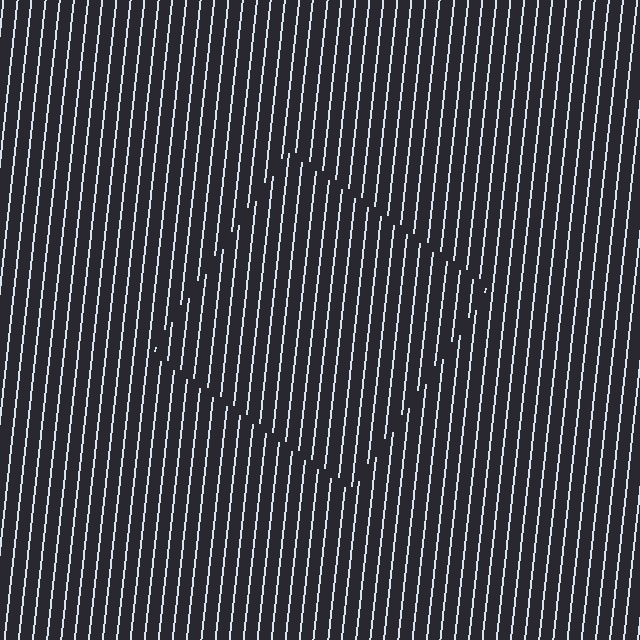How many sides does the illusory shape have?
4 sides — the line-ends trace a square.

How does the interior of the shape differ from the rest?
The interior of the shape contains the same grating, shifted by half a period — the contour is defined by the phase discontinuity where line-ends from the inner and outer gratings abut.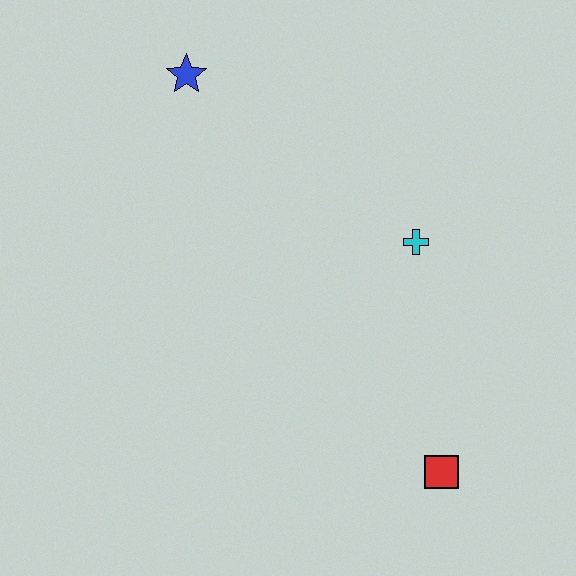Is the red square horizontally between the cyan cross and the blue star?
No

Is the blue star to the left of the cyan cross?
Yes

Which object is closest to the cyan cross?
The red square is closest to the cyan cross.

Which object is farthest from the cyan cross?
The blue star is farthest from the cyan cross.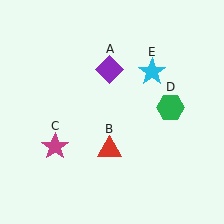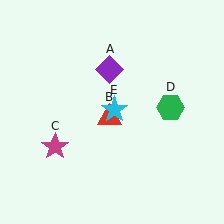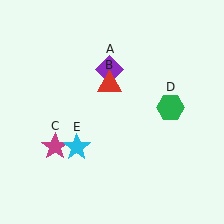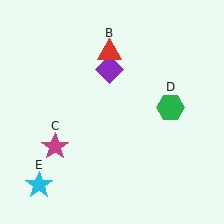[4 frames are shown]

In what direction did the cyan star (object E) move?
The cyan star (object E) moved down and to the left.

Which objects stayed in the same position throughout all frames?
Purple diamond (object A) and magenta star (object C) and green hexagon (object D) remained stationary.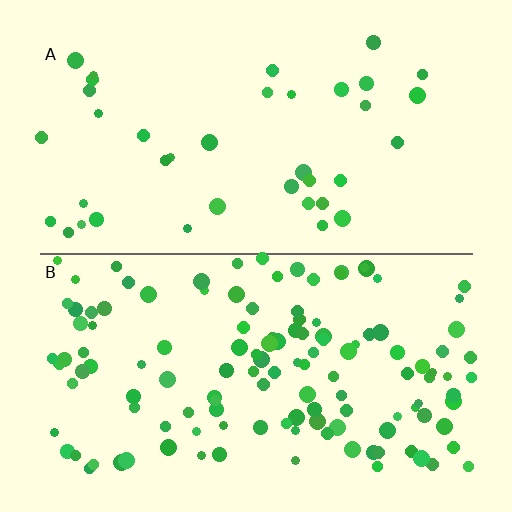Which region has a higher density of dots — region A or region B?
B (the bottom).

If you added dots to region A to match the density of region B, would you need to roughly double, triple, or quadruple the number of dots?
Approximately triple.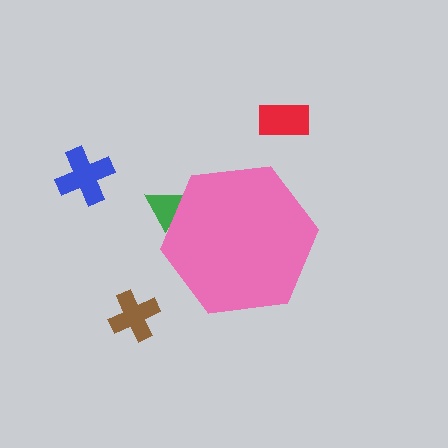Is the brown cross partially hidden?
No, the brown cross is fully visible.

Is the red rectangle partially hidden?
No, the red rectangle is fully visible.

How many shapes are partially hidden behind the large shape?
1 shape is partially hidden.